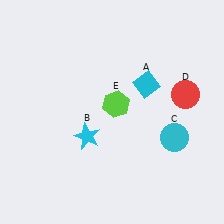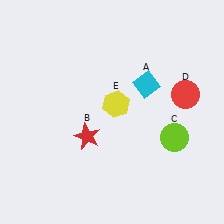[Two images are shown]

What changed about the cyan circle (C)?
In Image 1, C is cyan. In Image 2, it changed to lime.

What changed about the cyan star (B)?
In Image 1, B is cyan. In Image 2, it changed to red.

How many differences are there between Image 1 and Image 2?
There are 3 differences between the two images.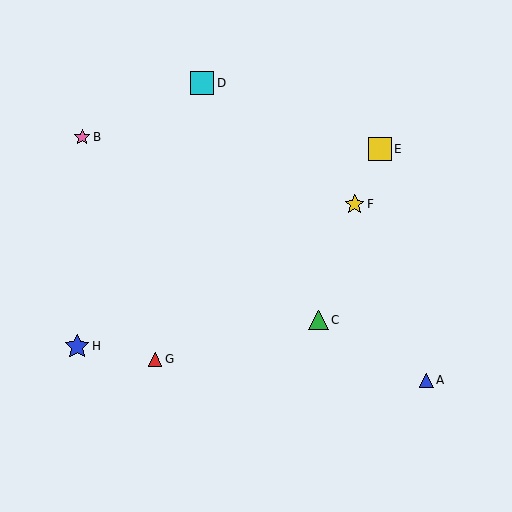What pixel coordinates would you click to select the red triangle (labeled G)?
Click at (155, 359) to select the red triangle G.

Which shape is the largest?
The blue star (labeled H) is the largest.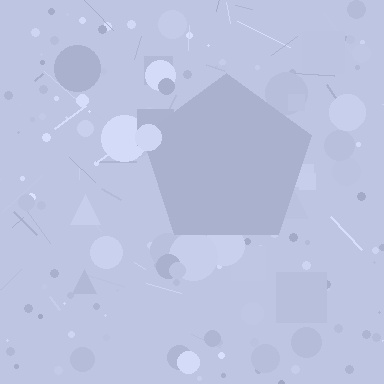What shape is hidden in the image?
A pentagon is hidden in the image.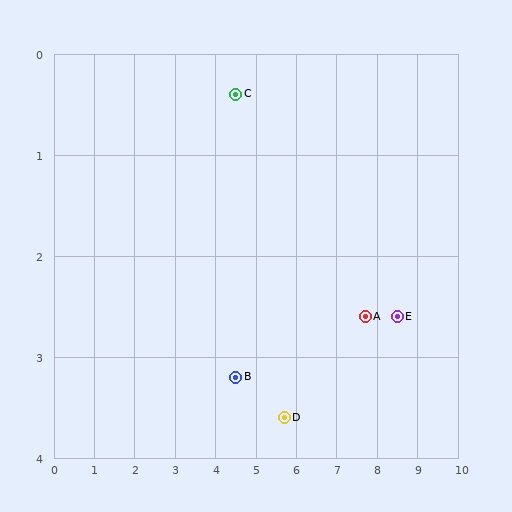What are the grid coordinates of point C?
Point C is at approximately (4.5, 0.4).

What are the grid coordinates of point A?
Point A is at approximately (7.7, 2.6).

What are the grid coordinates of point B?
Point B is at approximately (4.5, 3.2).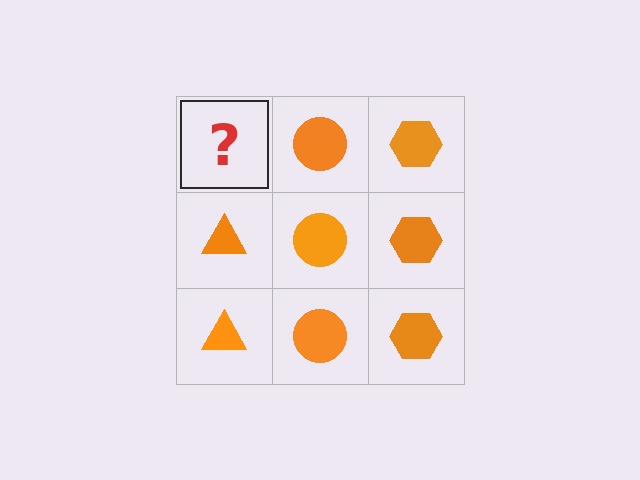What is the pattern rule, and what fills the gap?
The rule is that each column has a consistent shape. The gap should be filled with an orange triangle.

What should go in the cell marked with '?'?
The missing cell should contain an orange triangle.